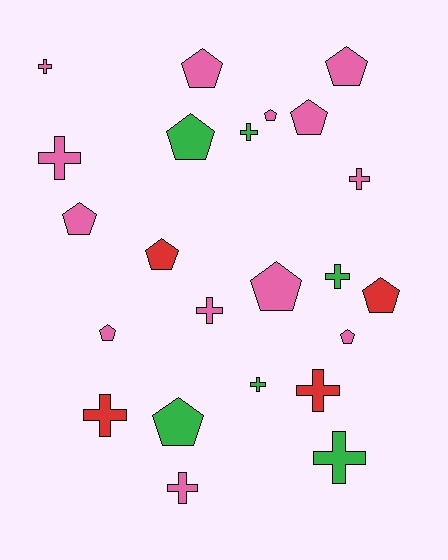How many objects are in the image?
There are 23 objects.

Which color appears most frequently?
Pink, with 13 objects.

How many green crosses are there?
There are 4 green crosses.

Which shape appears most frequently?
Pentagon, with 12 objects.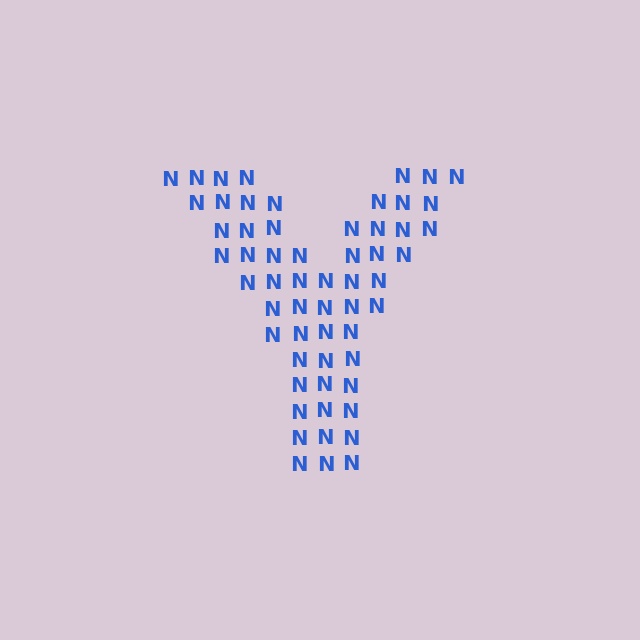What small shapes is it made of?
It is made of small letter N's.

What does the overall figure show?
The overall figure shows the letter Y.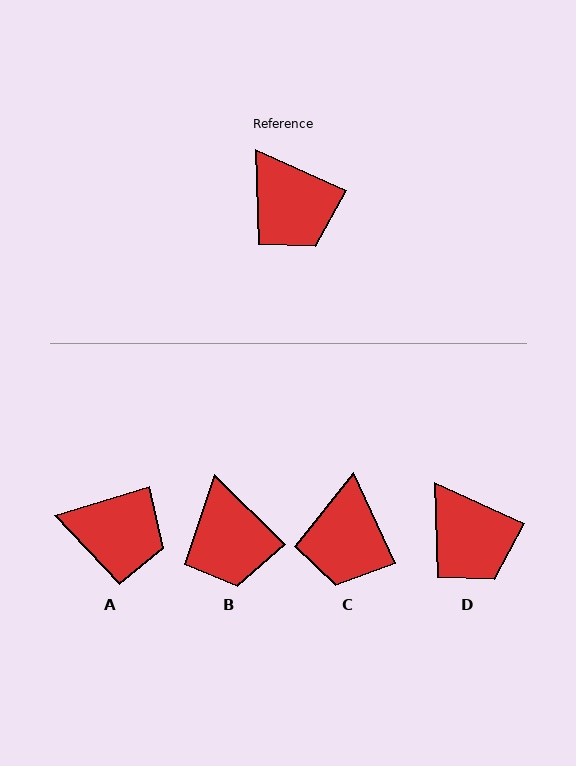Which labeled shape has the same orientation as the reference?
D.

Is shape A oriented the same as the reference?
No, it is off by about 41 degrees.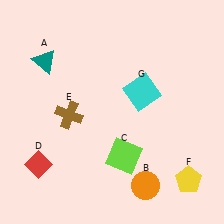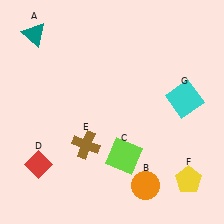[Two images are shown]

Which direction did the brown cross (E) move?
The brown cross (E) moved down.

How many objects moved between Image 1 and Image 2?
3 objects moved between the two images.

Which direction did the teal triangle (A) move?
The teal triangle (A) moved up.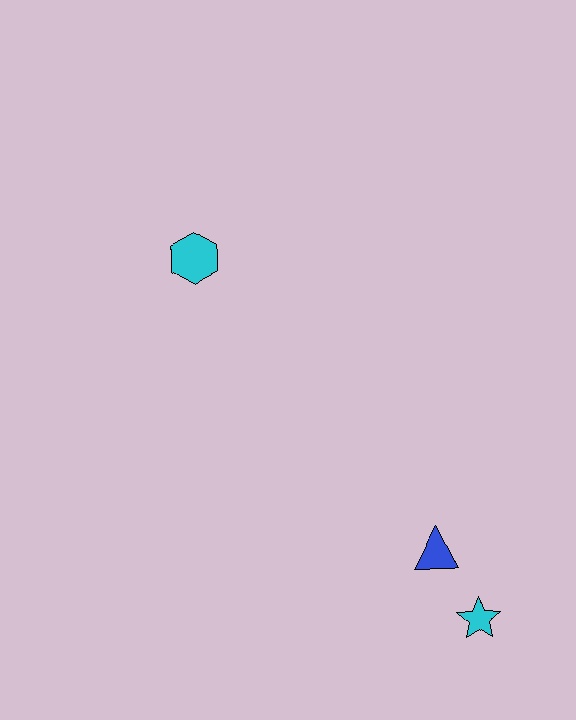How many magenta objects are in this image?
There are no magenta objects.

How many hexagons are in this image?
There is 1 hexagon.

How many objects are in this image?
There are 3 objects.